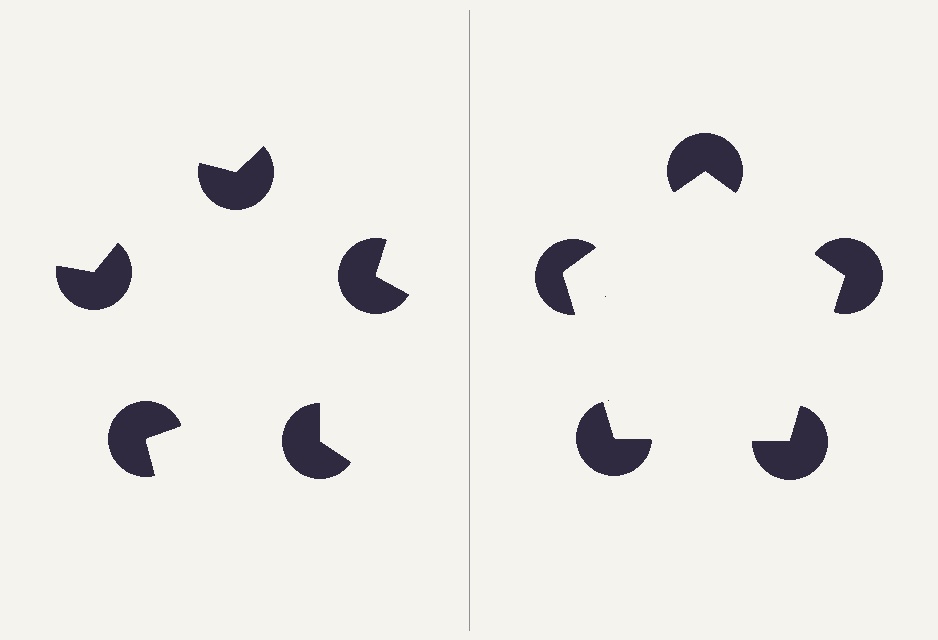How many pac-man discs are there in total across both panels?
10 — 5 on each side.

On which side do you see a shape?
An illusory pentagon appears on the right side. On the left side the wedge cuts are rotated, so no coherent shape forms.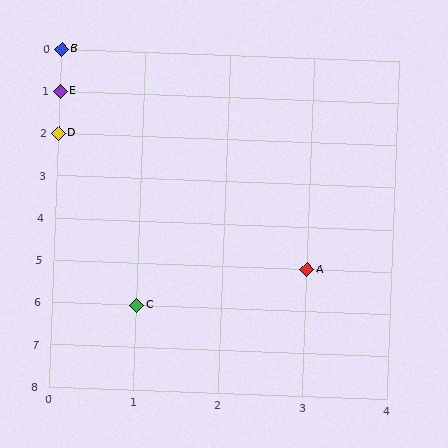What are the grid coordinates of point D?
Point D is at grid coordinates (0, 2).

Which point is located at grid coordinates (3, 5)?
Point A is at (3, 5).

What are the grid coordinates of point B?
Point B is at grid coordinates (0, 0).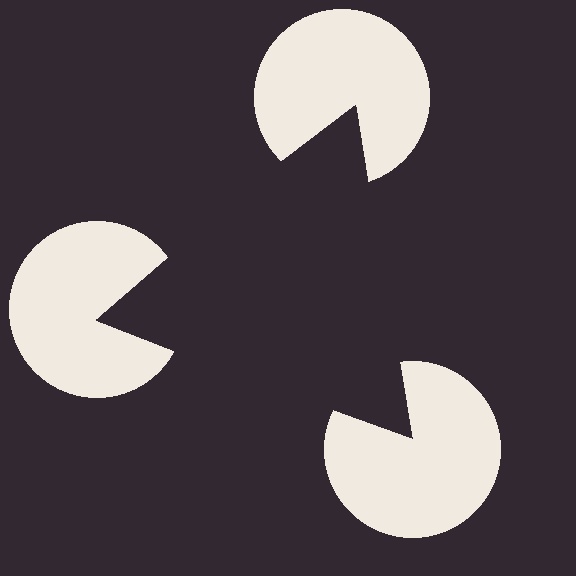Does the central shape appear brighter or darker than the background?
It typically appears slightly darker than the background, even though no actual brightness change is drawn.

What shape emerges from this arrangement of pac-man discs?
An illusory triangle — its edges are inferred from the aligned wedge cuts in the pac-man discs, not physically drawn.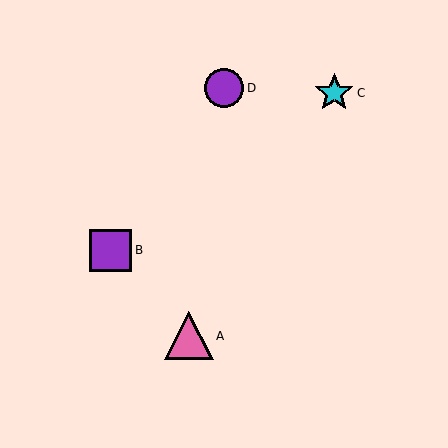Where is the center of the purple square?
The center of the purple square is at (111, 250).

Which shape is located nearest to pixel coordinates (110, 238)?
The purple square (labeled B) at (111, 250) is nearest to that location.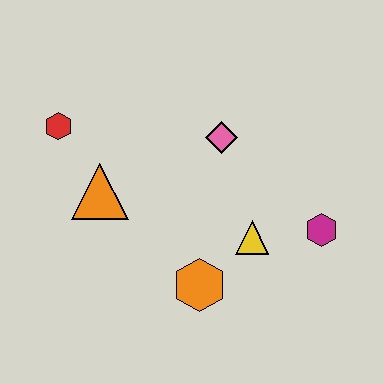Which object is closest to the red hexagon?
The orange triangle is closest to the red hexagon.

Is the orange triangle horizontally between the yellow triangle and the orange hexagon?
No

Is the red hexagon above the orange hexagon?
Yes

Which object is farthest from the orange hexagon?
The red hexagon is farthest from the orange hexagon.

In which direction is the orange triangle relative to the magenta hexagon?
The orange triangle is to the left of the magenta hexagon.